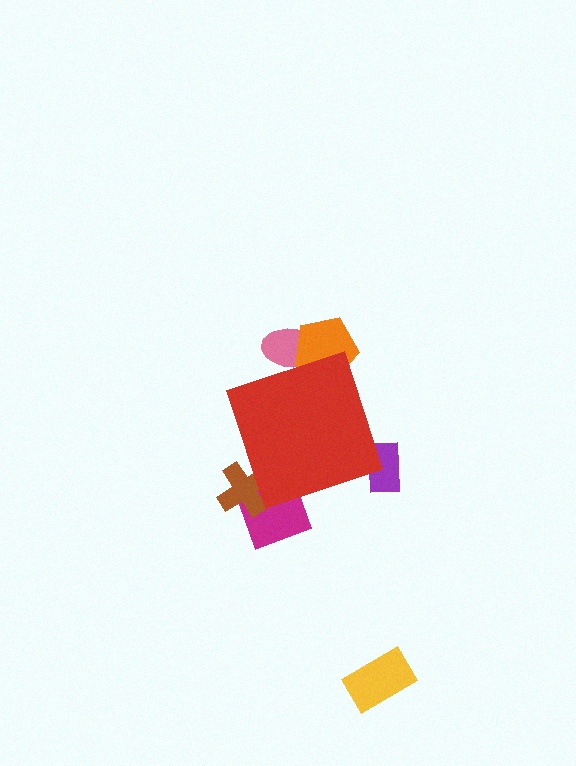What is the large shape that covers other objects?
A red diamond.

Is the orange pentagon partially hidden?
Yes, the orange pentagon is partially hidden behind the red diamond.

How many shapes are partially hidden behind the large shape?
5 shapes are partially hidden.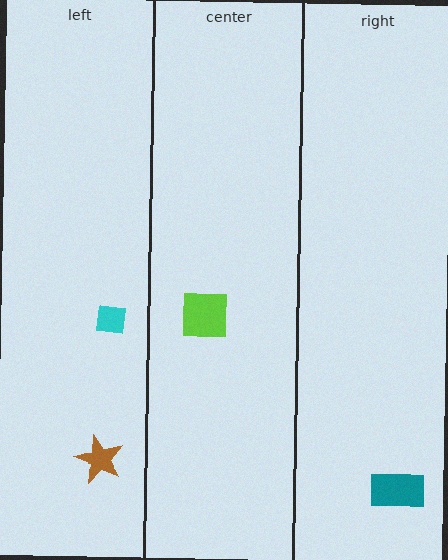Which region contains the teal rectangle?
The right region.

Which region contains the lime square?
The center region.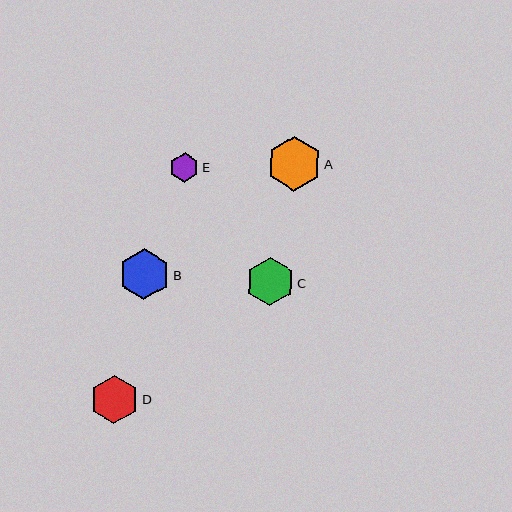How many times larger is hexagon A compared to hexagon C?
Hexagon A is approximately 1.1 times the size of hexagon C.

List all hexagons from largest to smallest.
From largest to smallest: A, B, D, C, E.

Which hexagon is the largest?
Hexagon A is the largest with a size of approximately 55 pixels.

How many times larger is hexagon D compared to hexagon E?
Hexagon D is approximately 1.6 times the size of hexagon E.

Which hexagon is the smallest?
Hexagon E is the smallest with a size of approximately 29 pixels.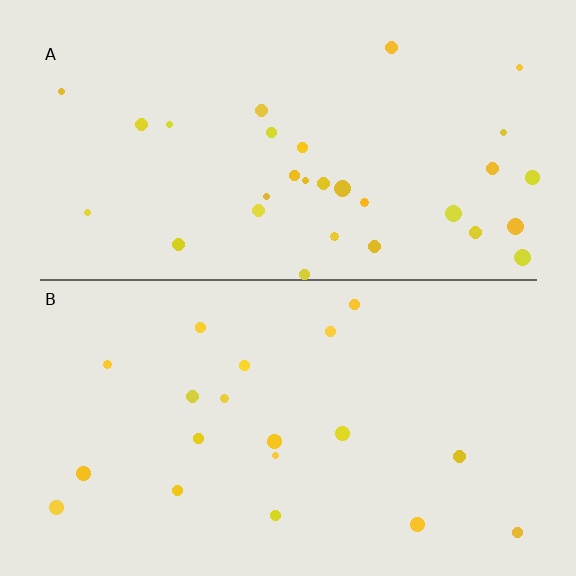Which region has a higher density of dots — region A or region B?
A (the top).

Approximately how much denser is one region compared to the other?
Approximately 1.6× — region A over region B.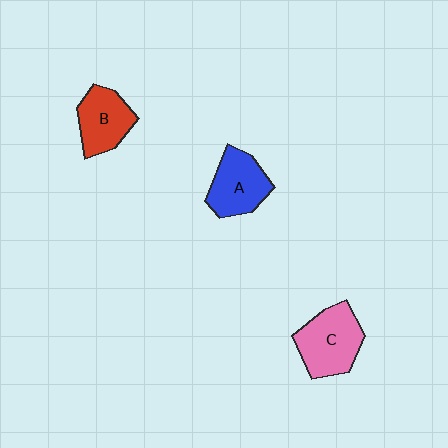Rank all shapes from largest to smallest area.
From largest to smallest: C (pink), A (blue), B (red).